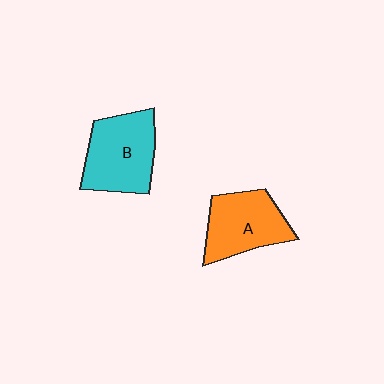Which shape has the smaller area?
Shape A (orange).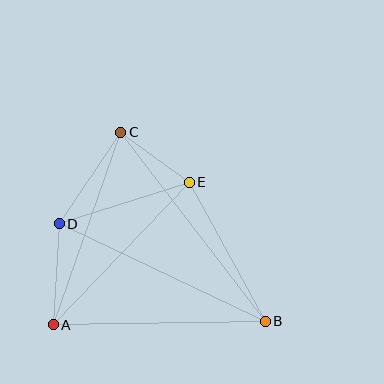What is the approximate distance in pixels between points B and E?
The distance between B and E is approximately 159 pixels.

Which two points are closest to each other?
Points C and E are closest to each other.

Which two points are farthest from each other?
Points B and C are farthest from each other.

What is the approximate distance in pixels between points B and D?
The distance between B and D is approximately 228 pixels.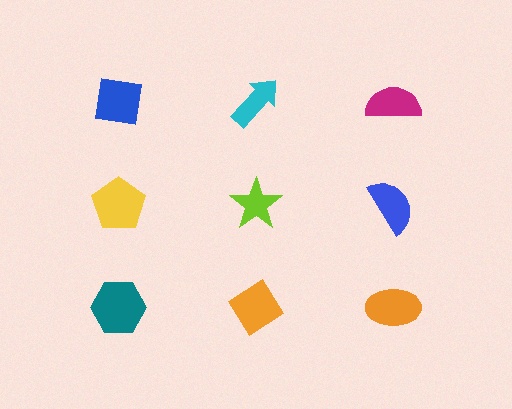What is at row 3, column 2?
An orange diamond.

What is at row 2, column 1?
A yellow pentagon.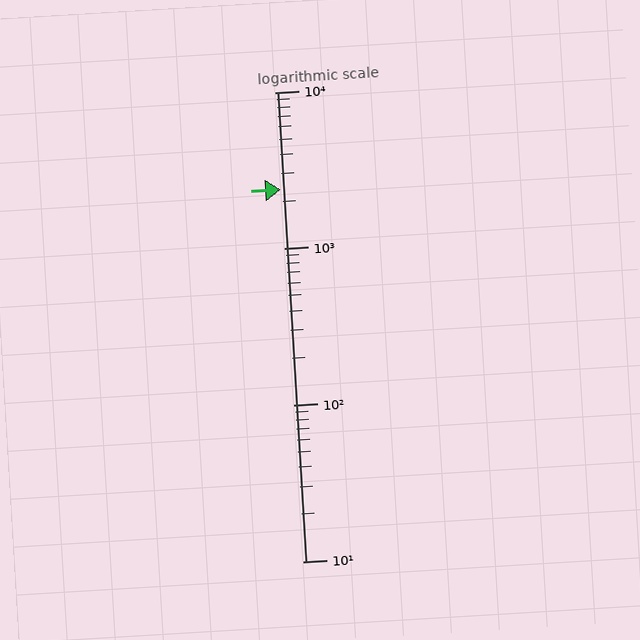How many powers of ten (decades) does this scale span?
The scale spans 3 decades, from 10 to 10000.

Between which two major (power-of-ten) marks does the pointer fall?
The pointer is between 1000 and 10000.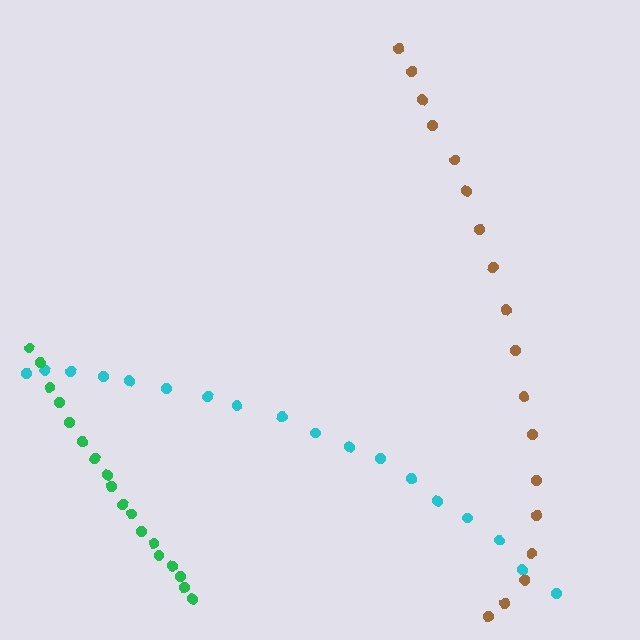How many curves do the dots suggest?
There are 3 distinct paths.